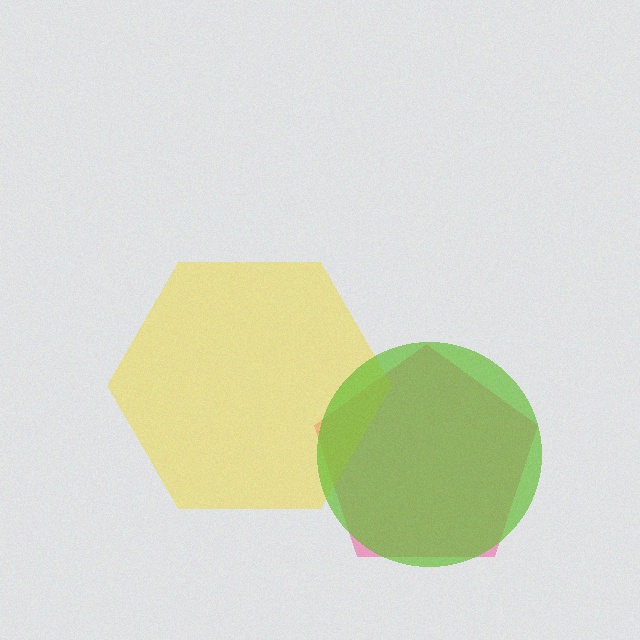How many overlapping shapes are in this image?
There are 3 overlapping shapes in the image.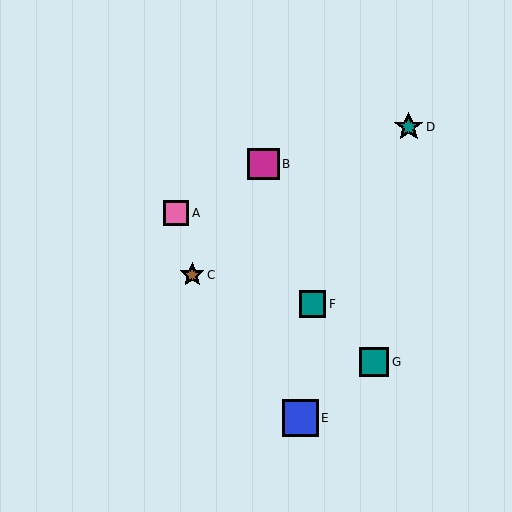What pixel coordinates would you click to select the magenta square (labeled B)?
Click at (264, 164) to select the magenta square B.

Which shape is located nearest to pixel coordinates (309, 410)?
The blue square (labeled E) at (300, 418) is nearest to that location.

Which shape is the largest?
The blue square (labeled E) is the largest.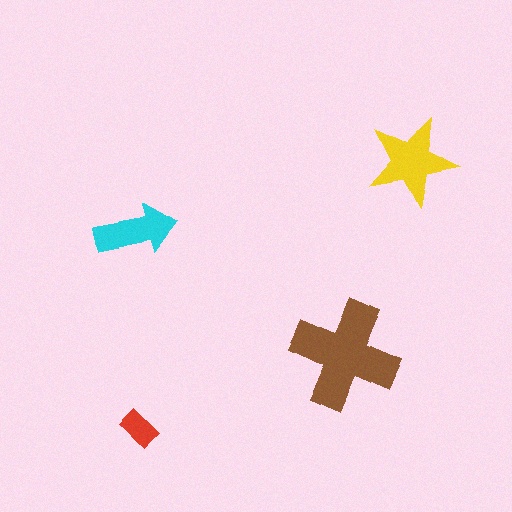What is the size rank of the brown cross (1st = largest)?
1st.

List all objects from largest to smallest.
The brown cross, the yellow star, the cyan arrow, the red rectangle.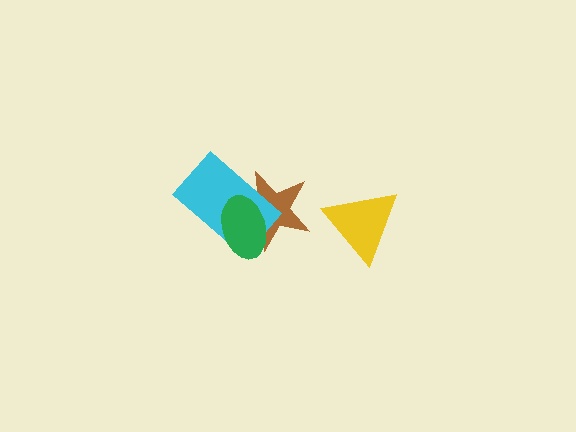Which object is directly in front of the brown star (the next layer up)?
The cyan rectangle is directly in front of the brown star.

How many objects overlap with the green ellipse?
2 objects overlap with the green ellipse.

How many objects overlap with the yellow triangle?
0 objects overlap with the yellow triangle.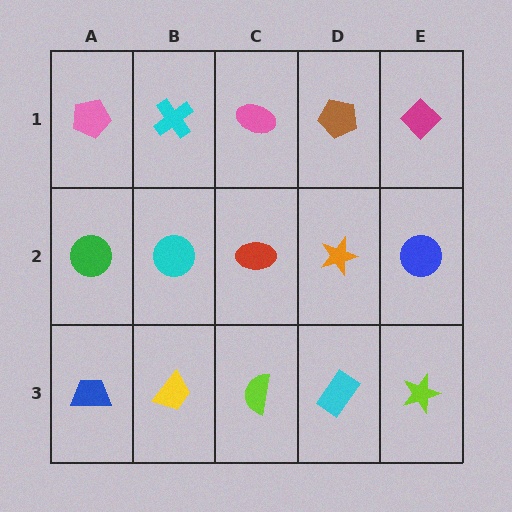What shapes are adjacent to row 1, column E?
A blue circle (row 2, column E), a brown pentagon (row 1, column D).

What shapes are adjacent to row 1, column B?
A cyan circle (row 2, column B), a pink pentagon (row 1, column A), a pink ellipse (row 1, column C).